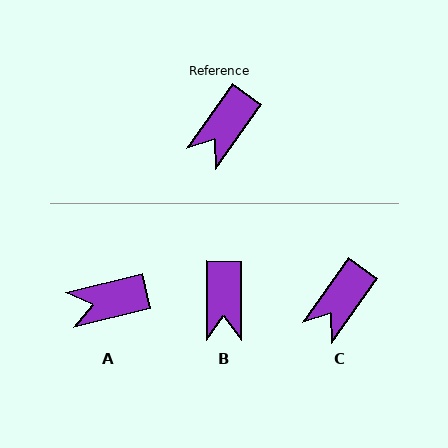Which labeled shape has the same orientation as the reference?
C.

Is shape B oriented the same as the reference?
No, it is off by about 35 degrees.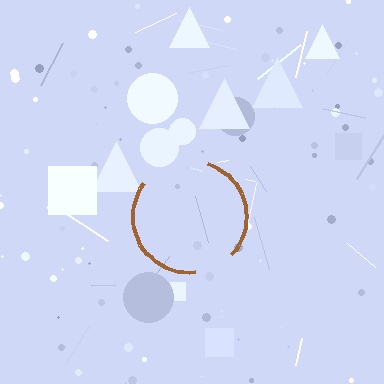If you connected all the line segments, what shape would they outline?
They would outline a circle.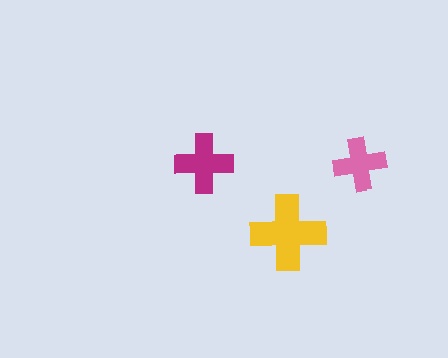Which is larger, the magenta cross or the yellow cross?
The yellow one.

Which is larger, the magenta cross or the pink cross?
The magenta one.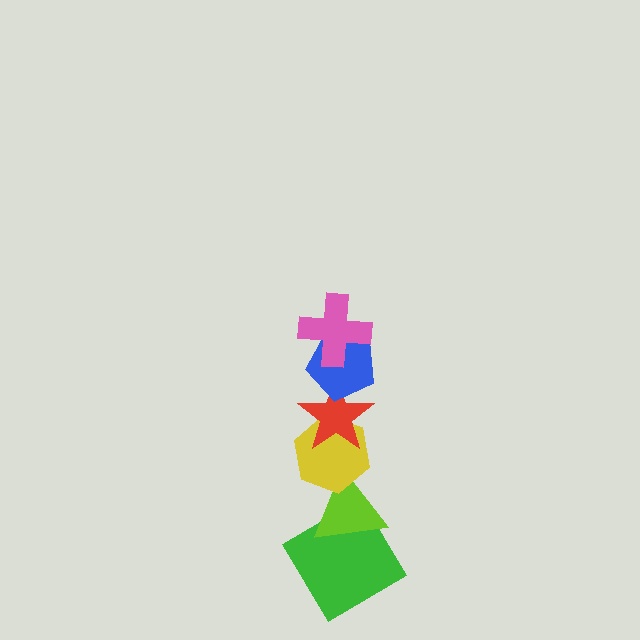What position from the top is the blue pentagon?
The blue pentagon is 2nd from the top.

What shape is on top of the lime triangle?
The yellow hexagon is on top of the lime triangle.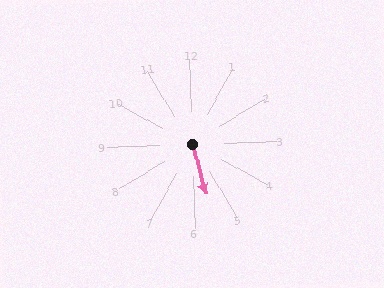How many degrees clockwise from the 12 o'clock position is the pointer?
Approximately 168 degrees.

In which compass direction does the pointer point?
South.